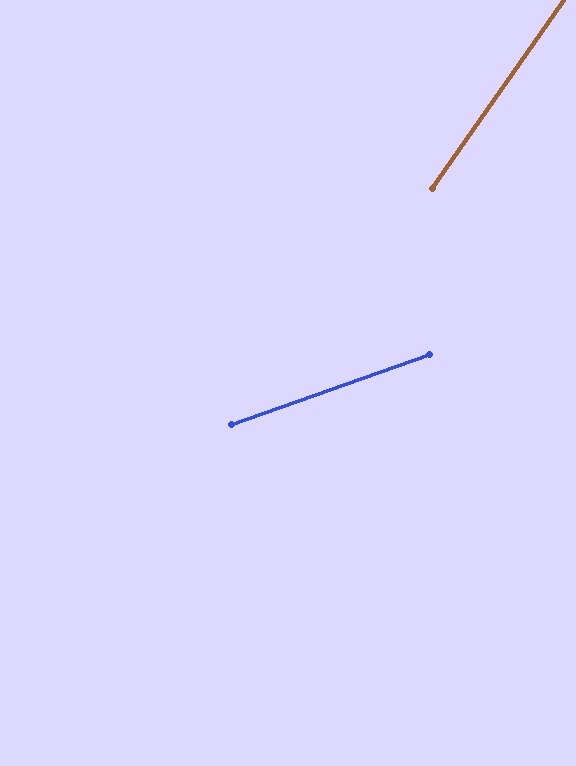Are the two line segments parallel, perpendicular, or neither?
Neither parallel nor perpendicular — they differ by about 35°.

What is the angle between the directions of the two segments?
Approximately 35 degrees.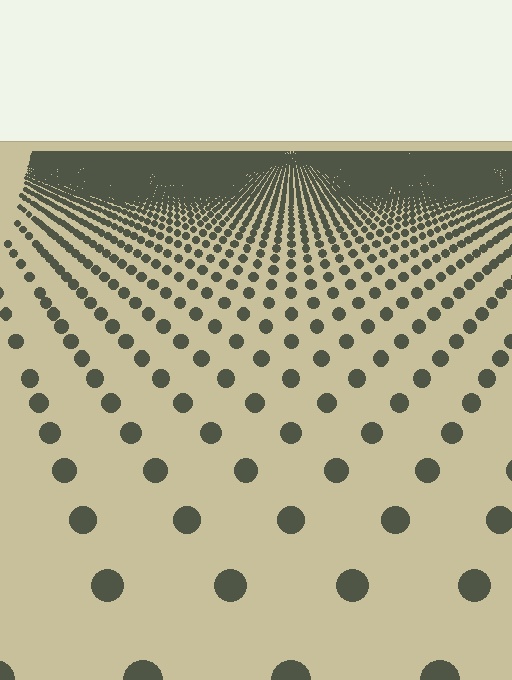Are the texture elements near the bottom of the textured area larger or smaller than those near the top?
Larger. Near the bottom, elements are closer to the viewer and appear at a bigger on-screen size.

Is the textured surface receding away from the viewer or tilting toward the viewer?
The surface is receding away from the viewer. Texture elements get smaller and denser toward the top.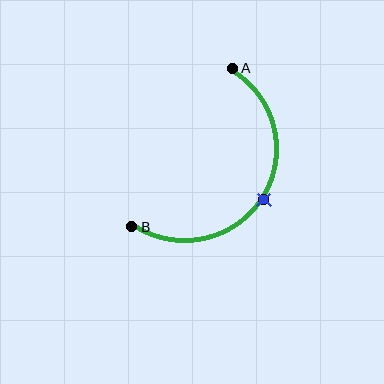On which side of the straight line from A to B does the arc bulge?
The arc bulges to the right of the straight line connecting A and B.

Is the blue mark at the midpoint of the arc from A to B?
Yes. The blue mark lies on the arc at equal arc-length from both A and B — it is the arc midpoint.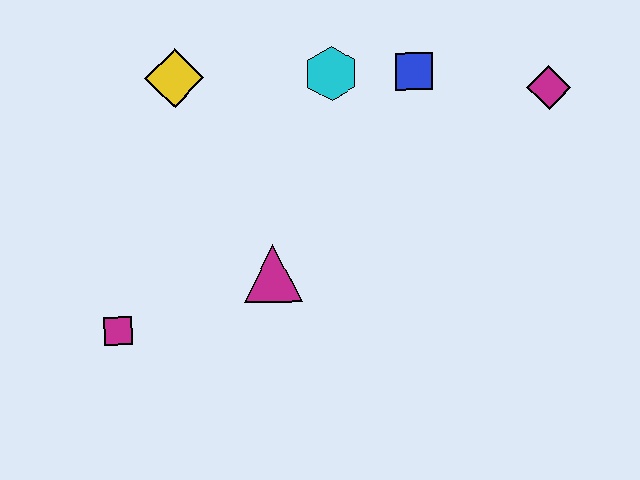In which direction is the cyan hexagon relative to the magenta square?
The cyan hexagon is above the magenta square.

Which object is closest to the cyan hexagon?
The blue square is closest to the cyan hexagon.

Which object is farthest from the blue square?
The magenta square is farthest from the blue square.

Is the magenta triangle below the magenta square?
No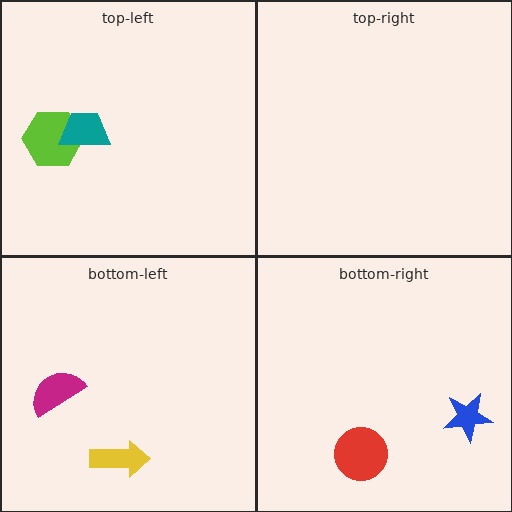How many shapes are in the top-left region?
2.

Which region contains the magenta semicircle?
The bottom-left region.